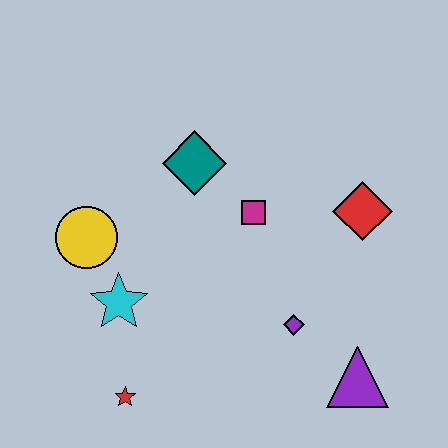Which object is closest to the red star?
The cyan star is closest to the red star.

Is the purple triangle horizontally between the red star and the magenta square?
No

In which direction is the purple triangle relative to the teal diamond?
The purple triangle is below the teal diamond.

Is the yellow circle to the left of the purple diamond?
Yes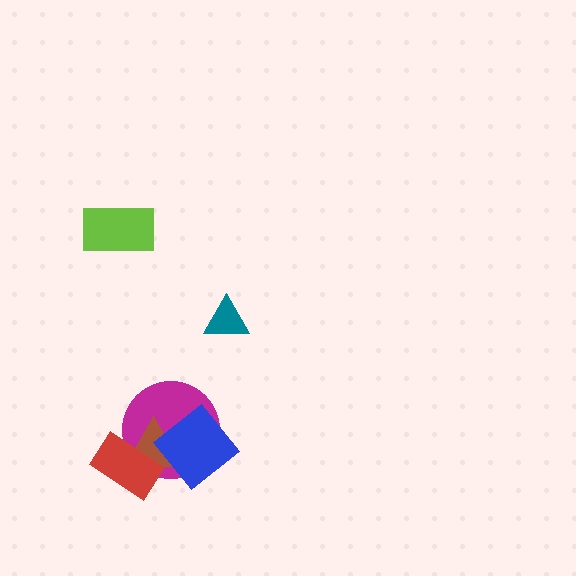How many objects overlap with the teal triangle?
0 objects overlap with the teal triangle.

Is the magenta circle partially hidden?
Yes, it is partially covered by another shape.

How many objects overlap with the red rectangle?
2 objects overlap with the red rectangle.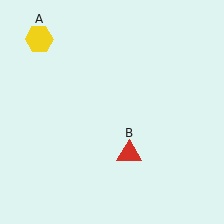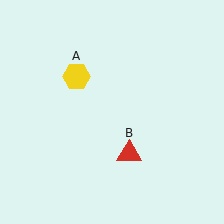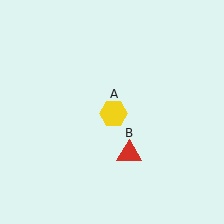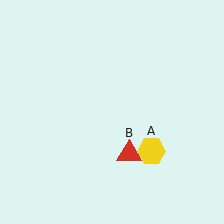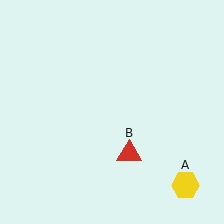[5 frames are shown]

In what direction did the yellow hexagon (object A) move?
The yellow hexagon (object A) moved down and to the right.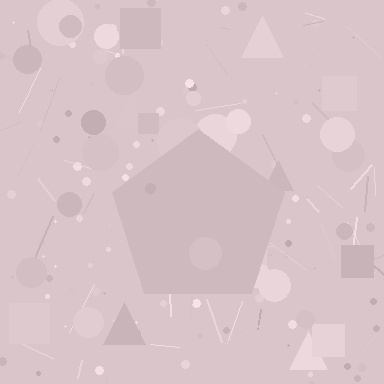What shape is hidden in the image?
A pentagon is hidden in the image.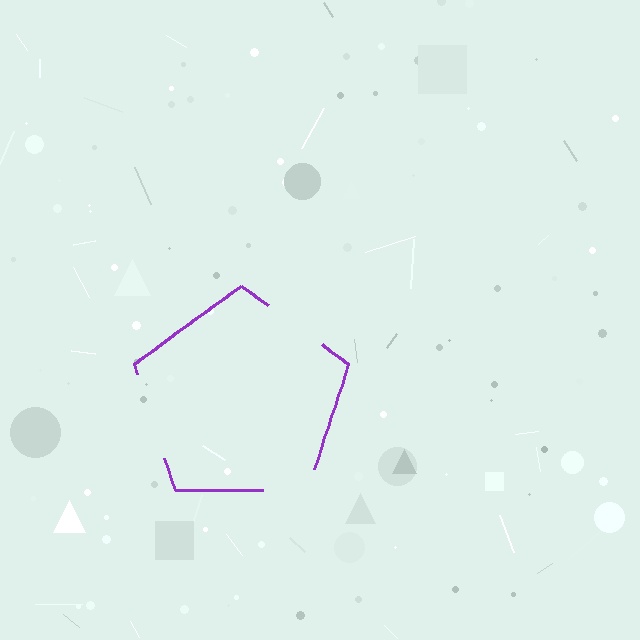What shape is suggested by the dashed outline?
The dashed outline suggests a pentagon.